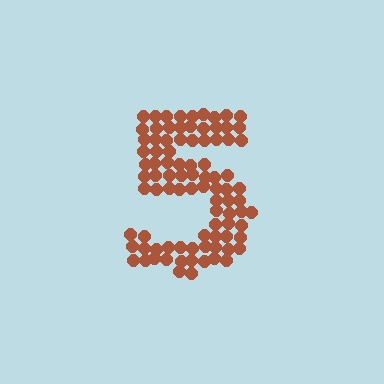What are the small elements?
The small elements are circles.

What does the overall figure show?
The overall figure shows the digit 5.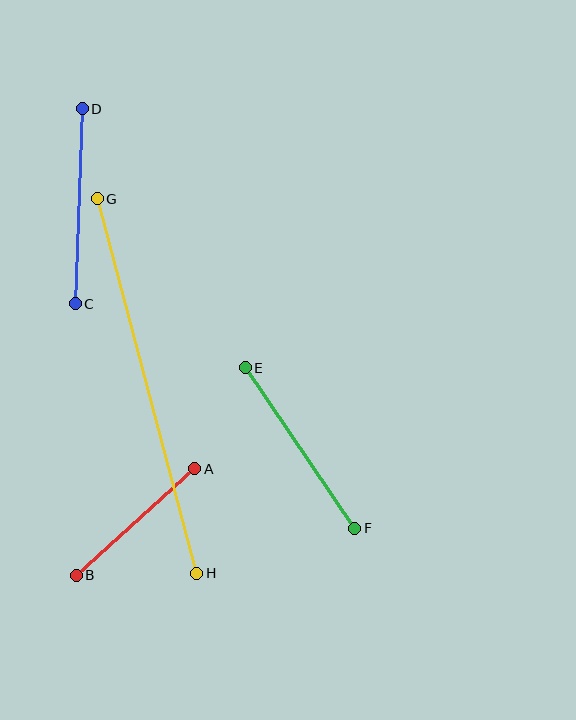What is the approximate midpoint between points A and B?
The midpoint is at approximately (136, 522) pixels.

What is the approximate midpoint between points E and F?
The midpoint is at approximately (300, 448) pixels.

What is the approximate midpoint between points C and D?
The midpoint is at approximately (79, 206) pixels.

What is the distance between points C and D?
The distance is approximately 195 pixels.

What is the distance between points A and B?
The distance is approximately 159 pixels.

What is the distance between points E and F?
The distance is approximately 194 pixels.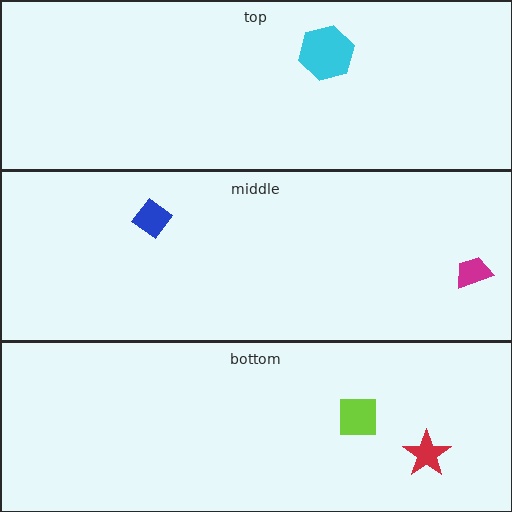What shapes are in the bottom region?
The lime square, the red star.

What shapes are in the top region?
The cyan hexagon.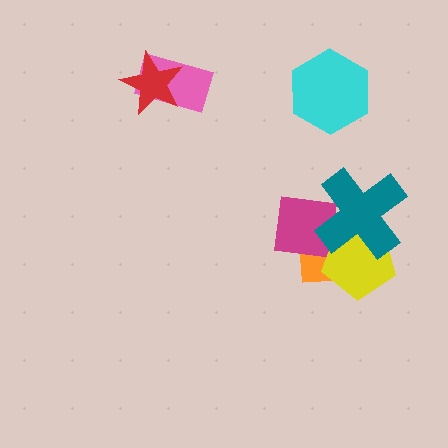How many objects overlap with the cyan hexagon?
0 objects overlap with the cyan hexagon.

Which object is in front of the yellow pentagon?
The teal cross is in front of the yellow pentagon.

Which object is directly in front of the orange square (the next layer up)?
The magenta square is directly in front of the orange square.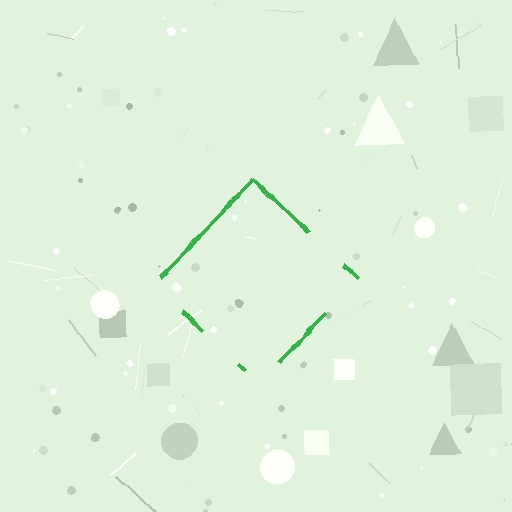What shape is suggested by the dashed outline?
The dashed outline suggests a diamond.